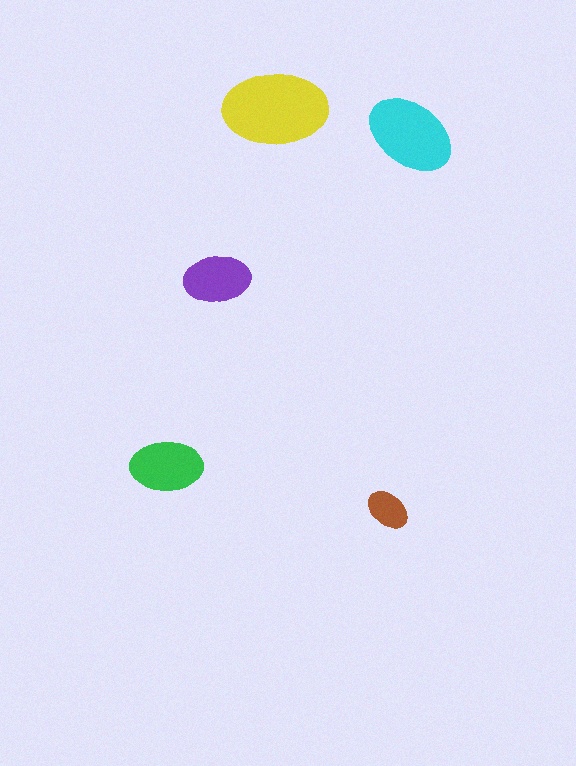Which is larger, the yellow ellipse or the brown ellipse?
The yellow one.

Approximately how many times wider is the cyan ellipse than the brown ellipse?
About 2 times wider.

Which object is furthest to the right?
The cyan ellipse is rightmost.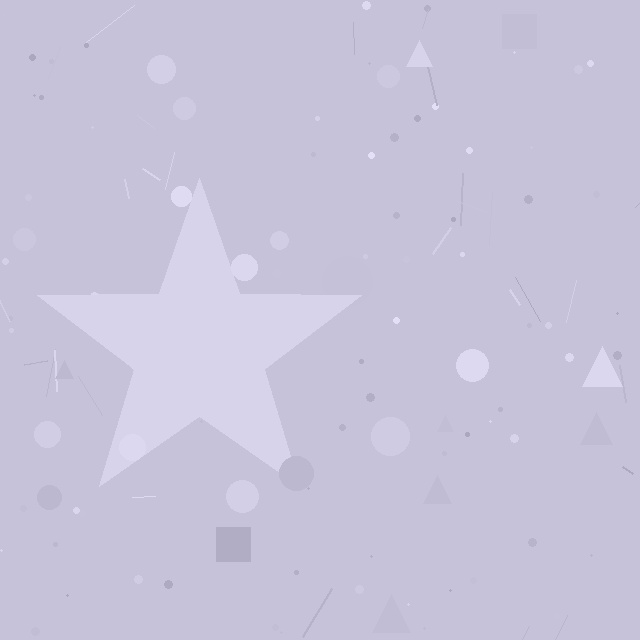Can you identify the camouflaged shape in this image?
The camouflaged shape is a star.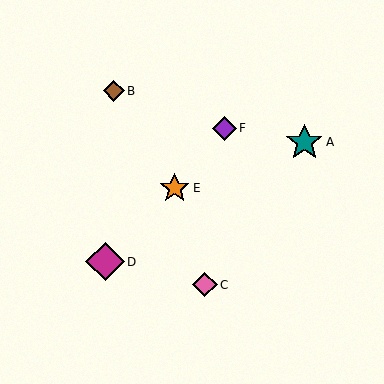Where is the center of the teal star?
The center of the teal star is at (304, 142).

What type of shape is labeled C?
Shape C is a pink diamond.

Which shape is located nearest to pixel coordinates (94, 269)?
The magenta diamond (labeled D) at (105, 262) is nearest to that location.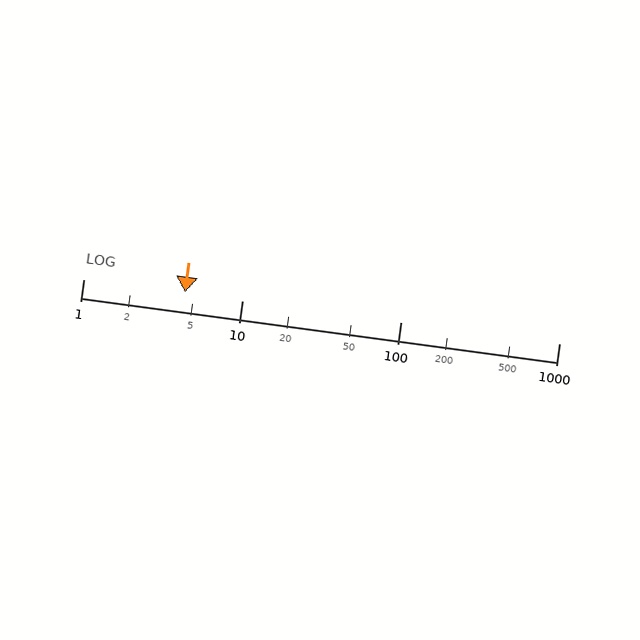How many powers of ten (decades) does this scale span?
The scale spans 3 decades, from 1 to 1000.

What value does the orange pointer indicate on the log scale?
The pointer indicates approximately 4.4.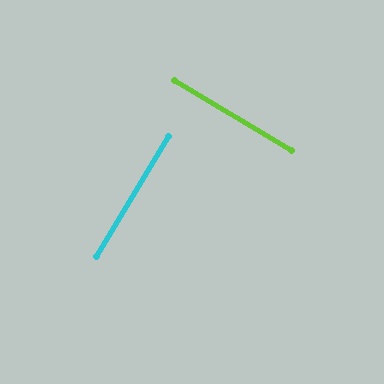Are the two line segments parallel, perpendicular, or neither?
Perpendicular — they meet at approximately 90°.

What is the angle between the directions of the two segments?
Approximately 90 degrees.